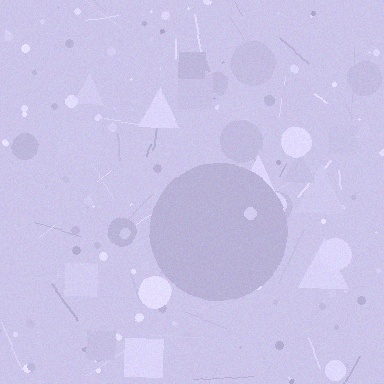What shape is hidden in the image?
A circle is hidden in the image.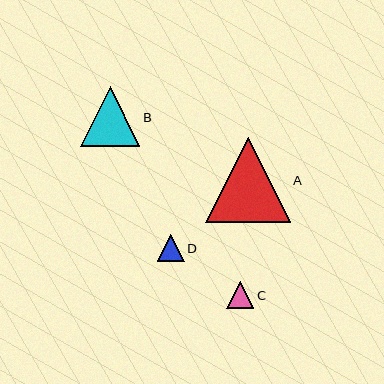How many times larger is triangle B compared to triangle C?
Triangle B is approximately 2.2 times the size of triangle C.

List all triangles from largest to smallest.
From largest to smallest: A, B, C, D.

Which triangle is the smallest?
Triangle D is the smallest with a size of approximately 27 pixels.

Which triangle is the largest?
Triangle A is the largest with a size of approximately 85 pixels.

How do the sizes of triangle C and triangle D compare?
Triangle C and triangle D are approximately the same size.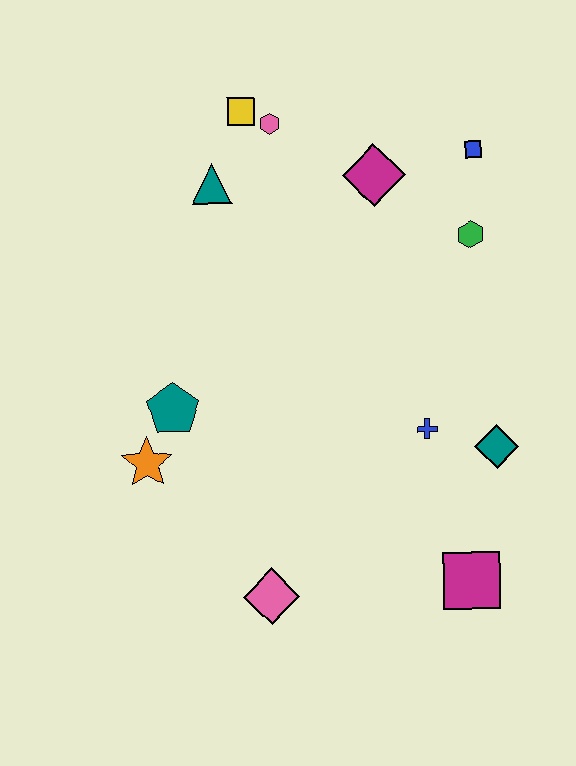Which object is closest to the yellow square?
The pink hexagon is closest to the yellow square.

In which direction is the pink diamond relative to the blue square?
The pink diamond is below the blue square.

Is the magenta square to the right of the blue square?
No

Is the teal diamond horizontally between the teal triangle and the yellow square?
No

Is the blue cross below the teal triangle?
Yes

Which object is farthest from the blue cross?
The yellow square is farthest from the blue cross.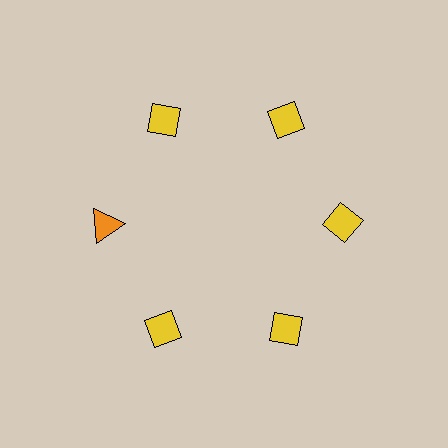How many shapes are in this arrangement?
There are 6 shapes arranged in a ring pattern.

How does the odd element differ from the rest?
It differs in both color (orange instead of yellow) and shape (triangle instead of diamond).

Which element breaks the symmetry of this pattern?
The orange triangle at roughly the 9 o'clock position breaks the symmetry. All other shapes are yellow diamonds.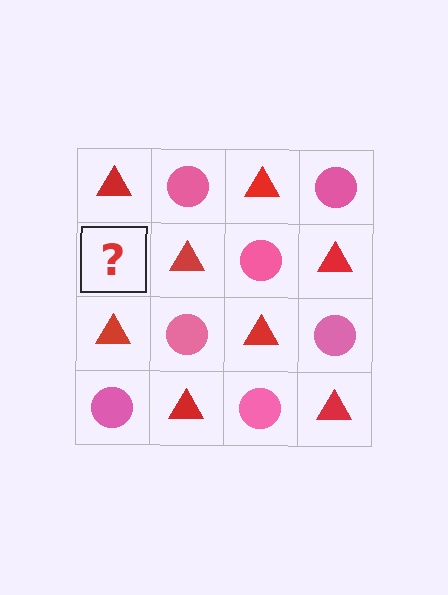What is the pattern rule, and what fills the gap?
The rule is that it alternates red triangle and pink circle in a checkerboard pattern. The gap should be filled with a pink circle.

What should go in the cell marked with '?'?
The missing cell should contain a pink circle.